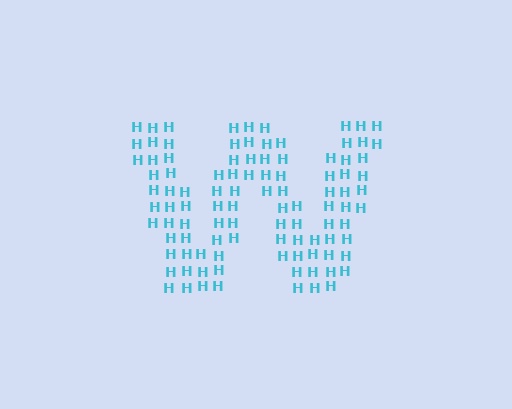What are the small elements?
The small elements are letter H's.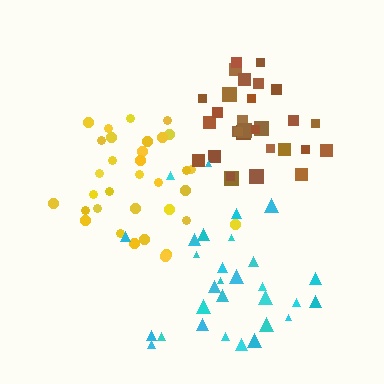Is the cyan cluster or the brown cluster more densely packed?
Brown.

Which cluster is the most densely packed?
Brown.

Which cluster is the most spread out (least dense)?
Cyan.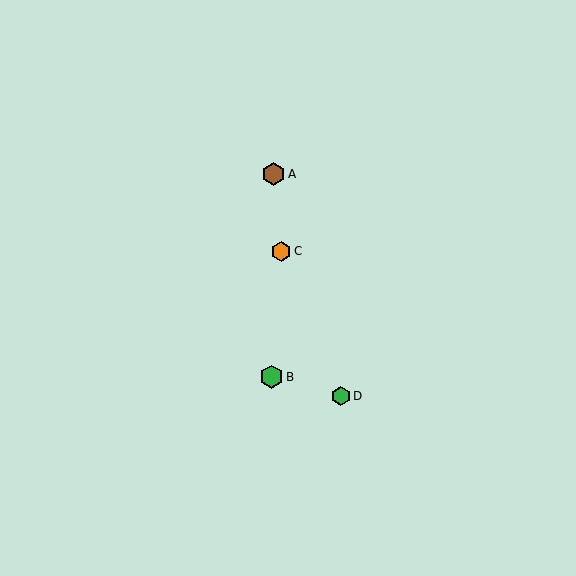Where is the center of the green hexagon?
The center of the green hexagon is at (341, 396).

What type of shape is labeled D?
Shape D is a green hexagon.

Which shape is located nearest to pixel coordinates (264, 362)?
The green hexagon (labeled B) at (271, 377) is nearest to that location.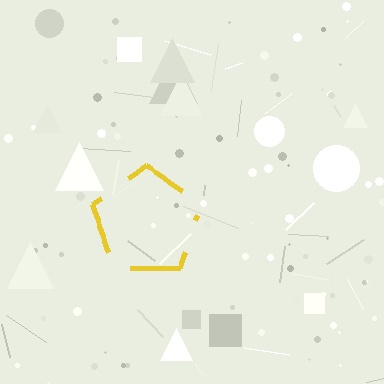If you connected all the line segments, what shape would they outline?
They would outline a pentagon.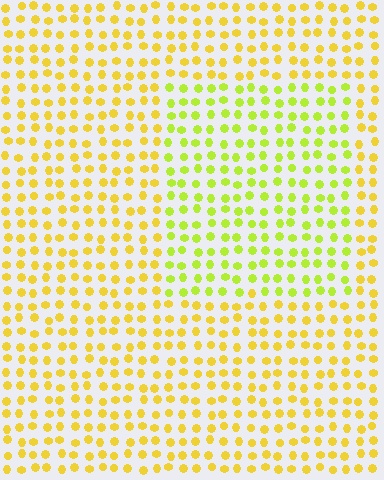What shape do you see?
I see a rectangle.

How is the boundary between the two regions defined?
The boundary is defined purely by a slight shift in hue (about 29 degrees). Spacing, size, and orientation are identical on both sides.